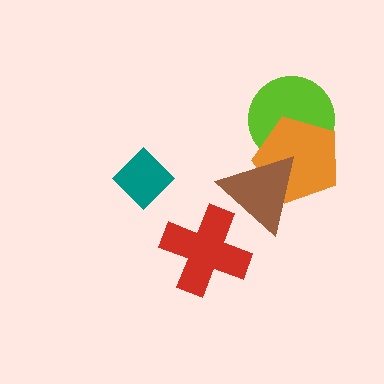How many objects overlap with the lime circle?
2 objects overlap with the lime circle.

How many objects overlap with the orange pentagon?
2 objects overlap with the orange pentagon.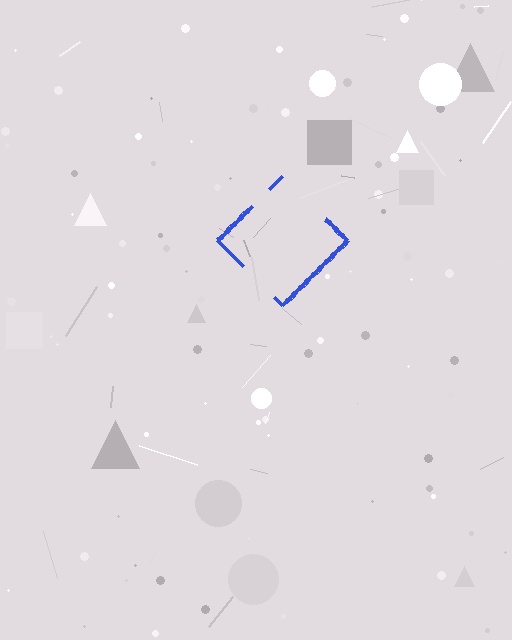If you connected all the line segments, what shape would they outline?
They would outline a diamond.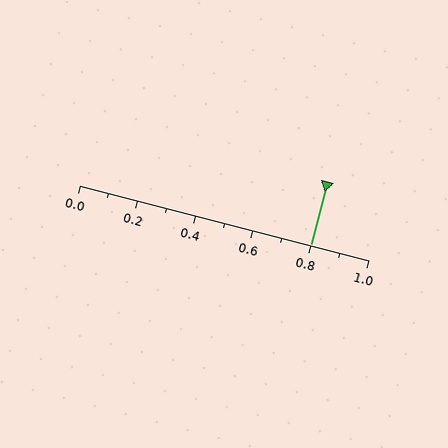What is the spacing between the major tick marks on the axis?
The major ticks are spaced 0.2 apart.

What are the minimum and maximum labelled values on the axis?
The axis runs from 0.0 to 1.0.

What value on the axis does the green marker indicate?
The marker indicates approximately 0.8.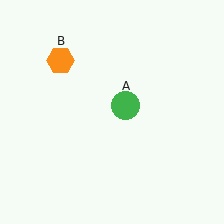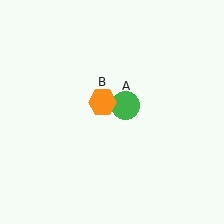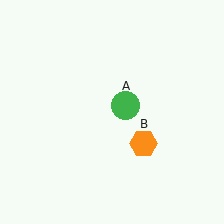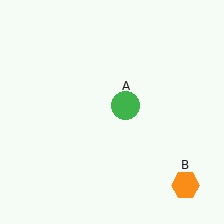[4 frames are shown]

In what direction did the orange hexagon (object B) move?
The orange hexagon (object B) moved down and to the right.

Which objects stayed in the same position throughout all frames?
Green circle (object A) remained stationary.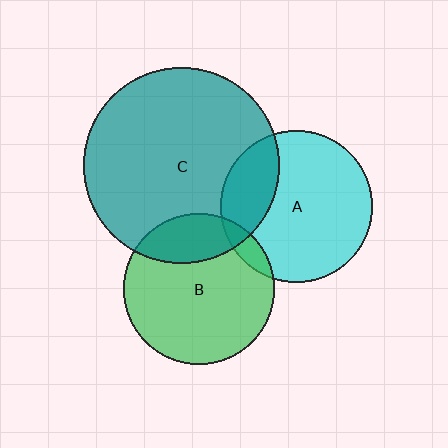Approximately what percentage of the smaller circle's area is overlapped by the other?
Approximately 25%.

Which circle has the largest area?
Circle C (teal).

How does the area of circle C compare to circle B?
Approximately 1.7 times.